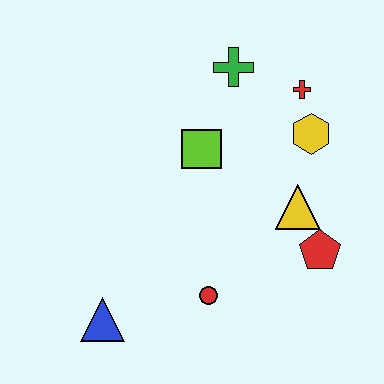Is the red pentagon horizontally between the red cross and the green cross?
No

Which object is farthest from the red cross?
The blue triangle is farthest from the red cross.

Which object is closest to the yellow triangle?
The red pentagon is closest to the yellow triangle.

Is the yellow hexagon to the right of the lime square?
Yes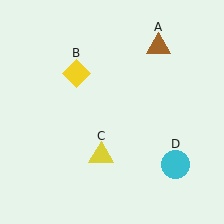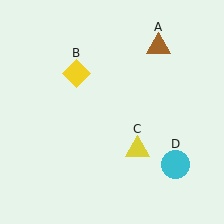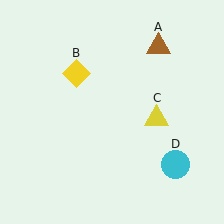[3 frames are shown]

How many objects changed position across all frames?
1 object changed position: yellow triangle (object C).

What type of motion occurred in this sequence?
The yellow triangle (object C) rotated counterclockwise around the center of the scene.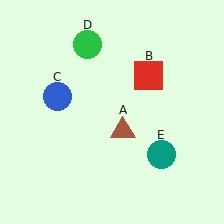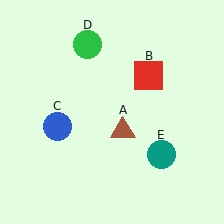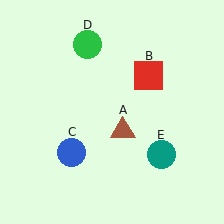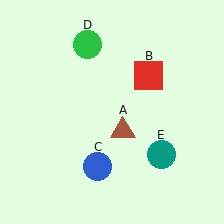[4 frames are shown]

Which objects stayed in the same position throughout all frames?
Brown triangle (object A) and red square (object B) and green circle (object D) and teal circle (object E) remained stationary.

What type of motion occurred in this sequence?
The blue circle (object C) rotated counterclockwise around the center of the scene.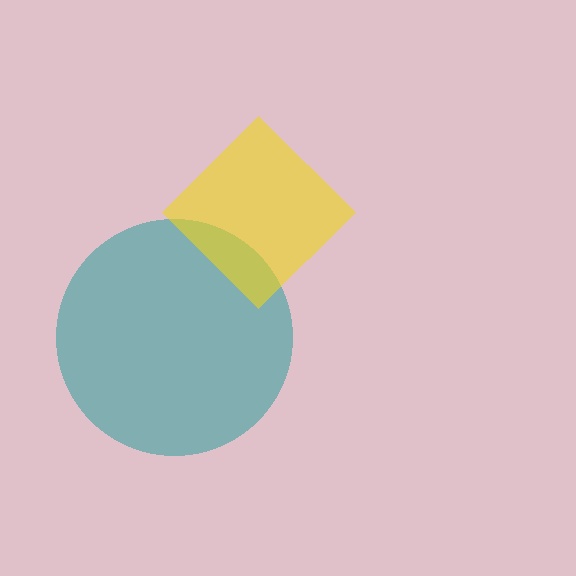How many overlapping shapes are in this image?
There are 2 overlapping shapes in the image.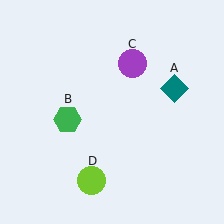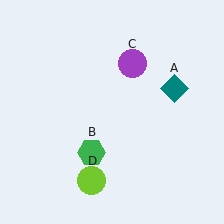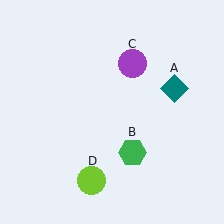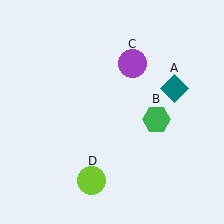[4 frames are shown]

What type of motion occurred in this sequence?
The green hexagon (object B) rotated counterclockwise around the center of the scene.